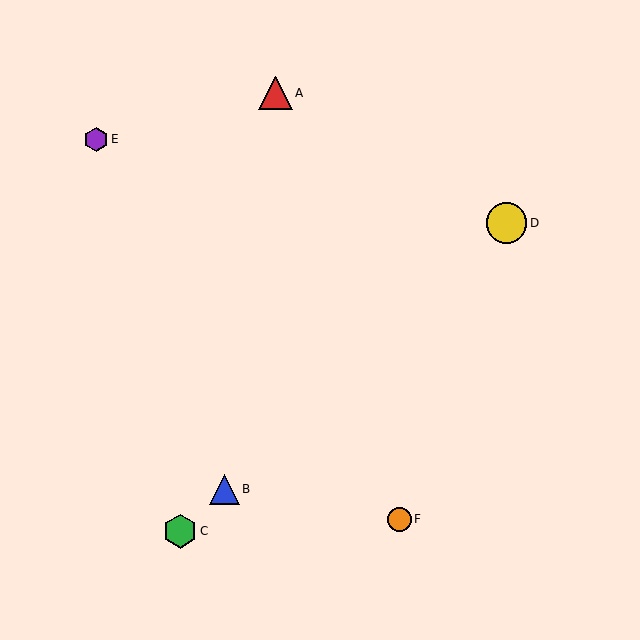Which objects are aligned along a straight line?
Objects B, C, D are aligned along a straight line.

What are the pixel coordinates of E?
Object E is at (96, 139).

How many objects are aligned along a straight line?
3 objects (B, C, D) are aligned along a straight line.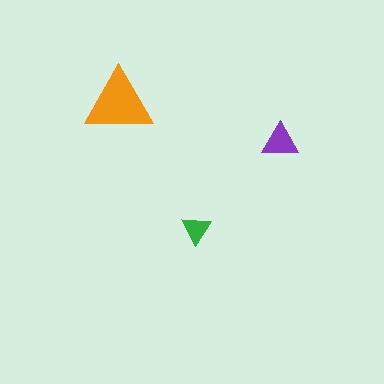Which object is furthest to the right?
The purple triangle is rightmost.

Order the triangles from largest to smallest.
the orange one, the purple one, the green one.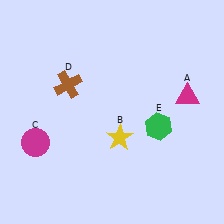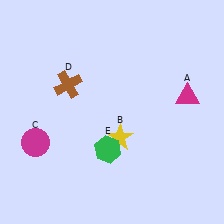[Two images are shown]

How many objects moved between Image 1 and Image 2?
1 object moved between the two images.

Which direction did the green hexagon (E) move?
The green hexagon (E) moved left.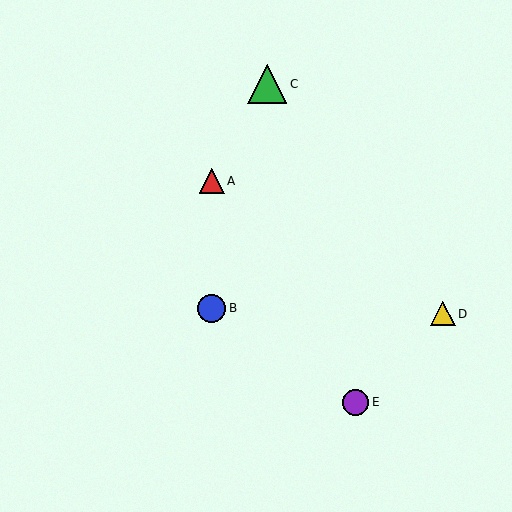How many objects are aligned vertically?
2 objects (A, B) are aligned vertically.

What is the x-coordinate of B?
Object B is at x≈212.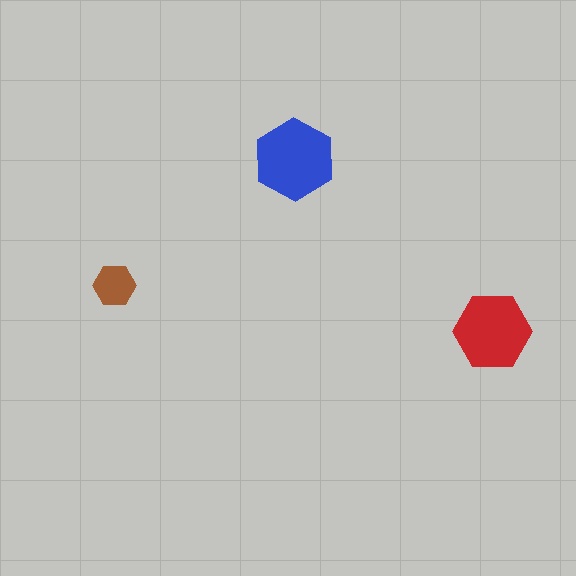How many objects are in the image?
There are 3 objects in the image.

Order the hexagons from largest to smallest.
the blue one, the red one, the brown one.